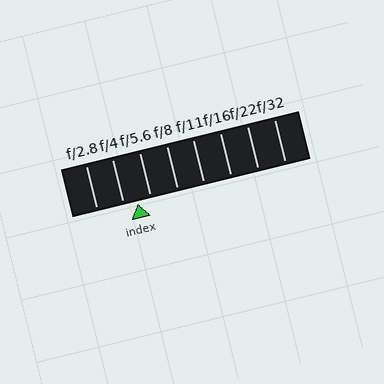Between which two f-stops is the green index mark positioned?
The index mark is between f/4 and f/5.6.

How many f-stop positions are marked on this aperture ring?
There are 8 f-stop positions marked.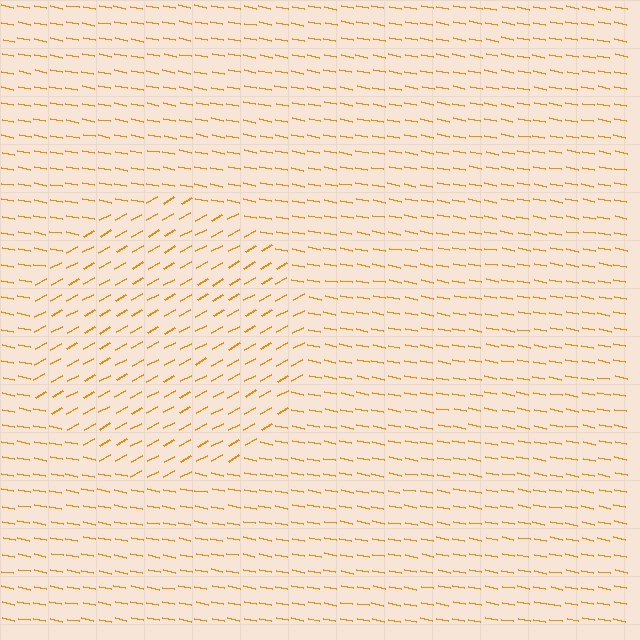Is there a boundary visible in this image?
Yes, there is a texture boundary formed by a change in line orientation.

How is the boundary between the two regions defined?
The boundary is defined purely by a change in line orientation (approximately 39 degrees difference). All lines are the same color and thickness.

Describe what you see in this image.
The image is filled with small orange line segments. A circle region in the image has lines oriented differently from the surrounding lines, creating a visible texture boundary.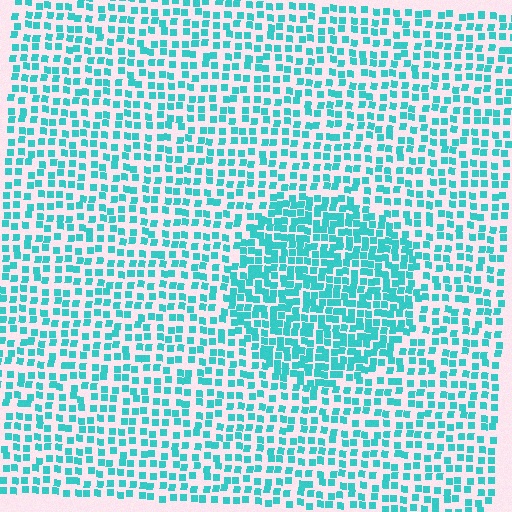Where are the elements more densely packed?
The elements are more densely packed inside the circle boundary.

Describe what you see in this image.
The image contains small cyan elements arranged at two different densities. A circle-shaped region is visible where the elements are more densely packed than the surrounding area.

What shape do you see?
I see a circle.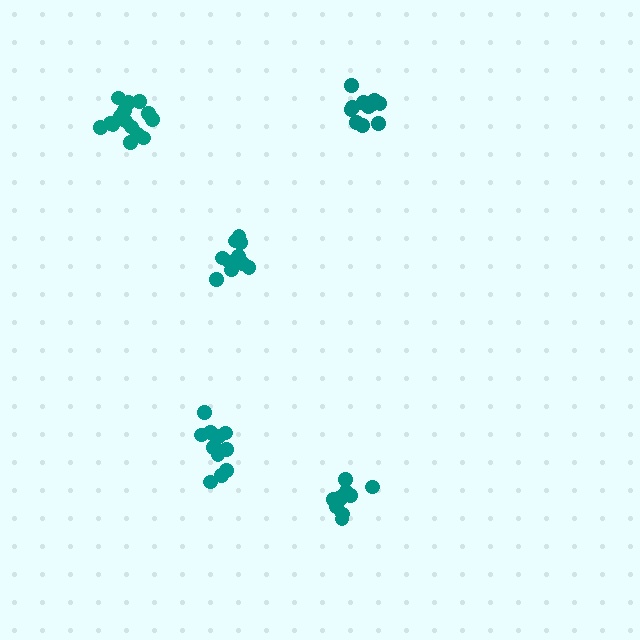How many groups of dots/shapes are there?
There are 5 groups.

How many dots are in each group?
Group 1: 10 dots, Group 2: 12 dots, Group 3: 10 dots, Group 4: 12 dots, Group 5: 15 dots (59 total).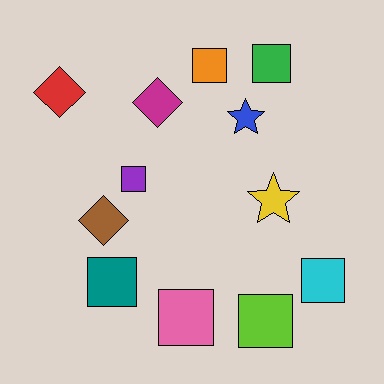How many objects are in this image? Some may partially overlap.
There are 12 objects.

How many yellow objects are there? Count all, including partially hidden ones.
There is 1 yellow object.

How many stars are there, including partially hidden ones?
There are 2 stars.